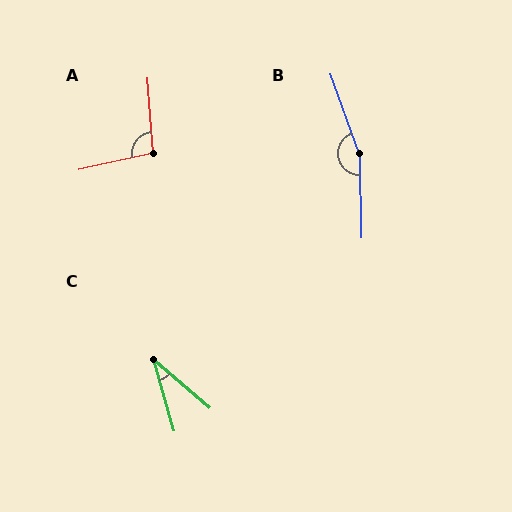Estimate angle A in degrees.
Approximately 98 degrees.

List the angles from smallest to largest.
C (33°), A (98°), B (162°).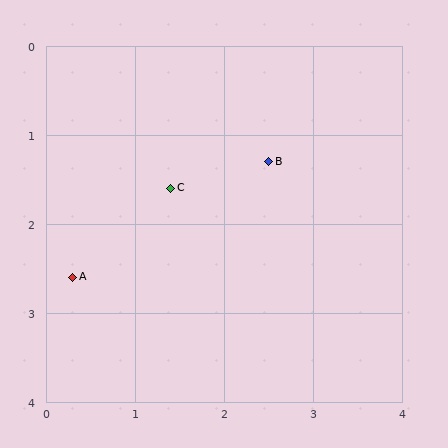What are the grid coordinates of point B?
Point B is at approximately (2.5, 1.3).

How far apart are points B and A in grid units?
Points B and A are about 2.6 grid units apart.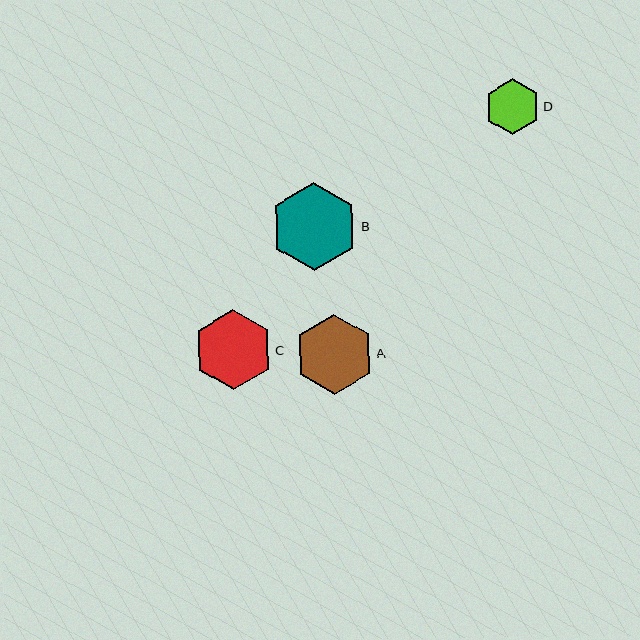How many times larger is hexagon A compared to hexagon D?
Hexagon A is approximately 1.4 times the size of hexagon D.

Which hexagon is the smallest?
Hexagon D is the smallest with a size of approximately 56 pixels.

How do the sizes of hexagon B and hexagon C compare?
Hexagon B and hexagon C are approximately the same size.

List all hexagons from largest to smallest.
From largest to smallest: B, C, A, D.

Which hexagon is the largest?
Hexagon B is the largest with a size of approximately 88 pixels.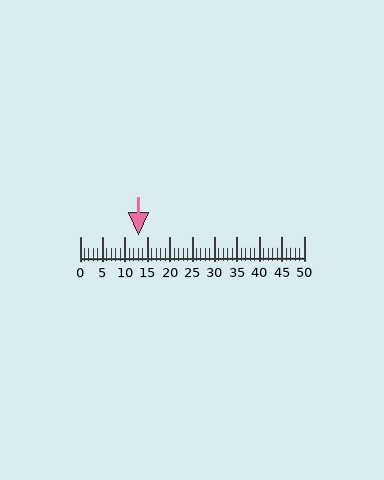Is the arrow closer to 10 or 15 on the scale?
The arrow is closer to 15.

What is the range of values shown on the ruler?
The ruler shows values from 0 to 50.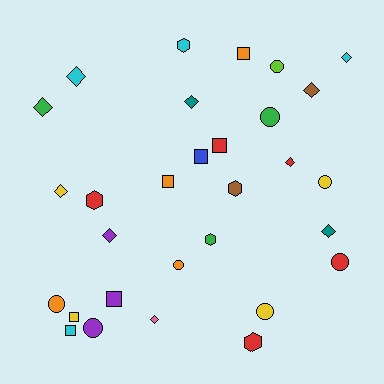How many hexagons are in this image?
There are 5 hexagons.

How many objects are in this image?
There are 30 objects.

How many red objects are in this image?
There are 5 red objects.